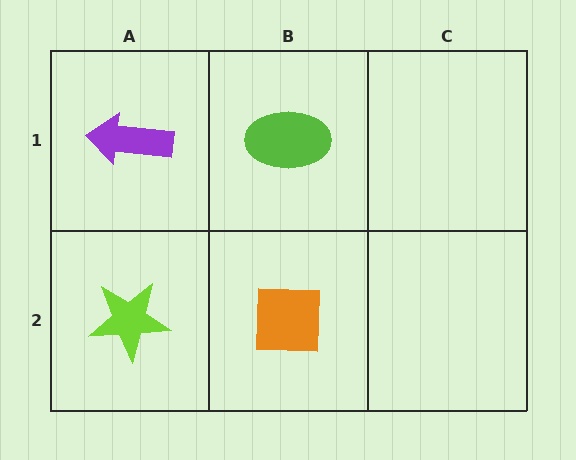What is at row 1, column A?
A purple arrow.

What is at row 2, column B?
An orange square.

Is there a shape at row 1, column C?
No, that cell is empty.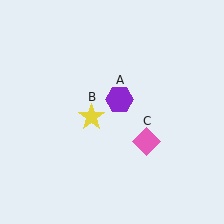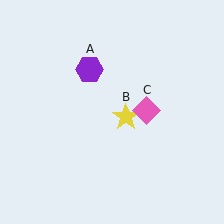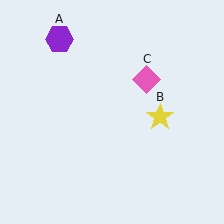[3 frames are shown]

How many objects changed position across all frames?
3 objects changed position: purple hexagon (object A), yellow star (object B), pink diamond (object C).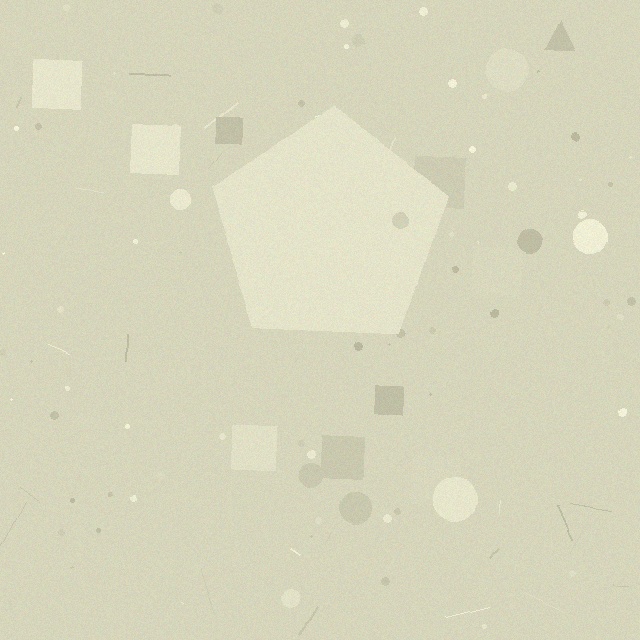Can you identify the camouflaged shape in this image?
The camouflaged shape is a pentagon.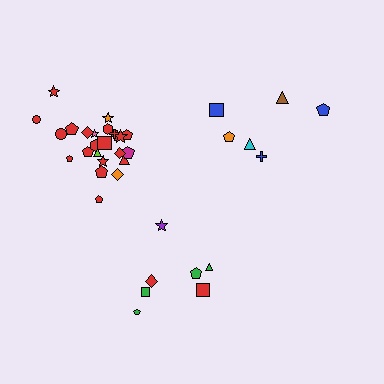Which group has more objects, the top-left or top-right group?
The top-left group.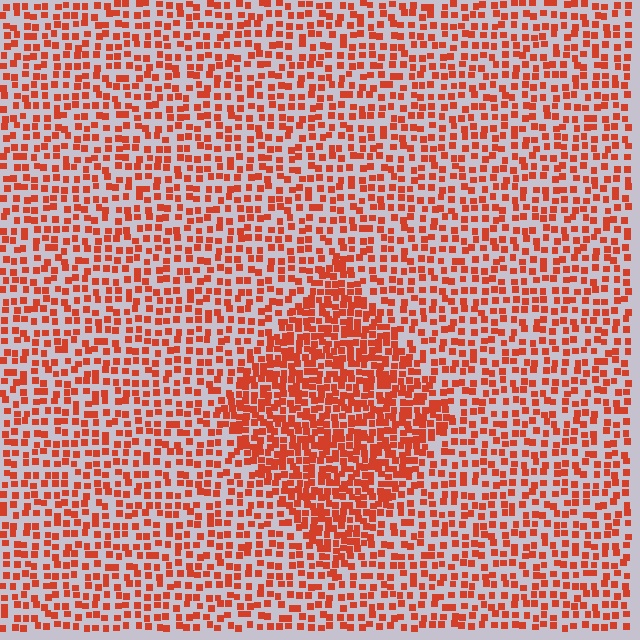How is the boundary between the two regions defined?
The boundary is defined by a change in element density (approximately 1.9x ratio). All elements are the same color, size, and shape.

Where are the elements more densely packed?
The elements are more densely packed inside the diamond boundary.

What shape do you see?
I see a diamond.